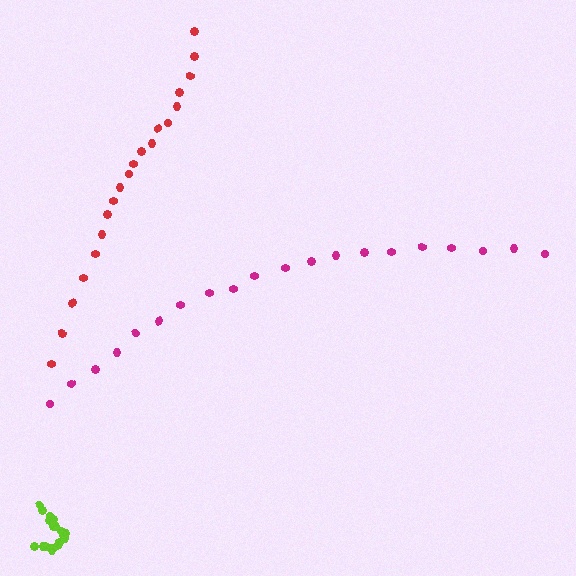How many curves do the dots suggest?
There are 3 distinct paths.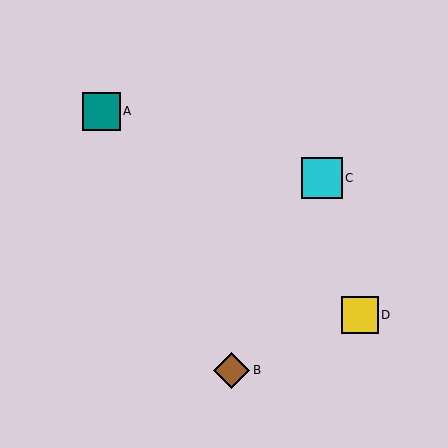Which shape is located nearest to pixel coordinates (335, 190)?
The cyan square (labeled C) at (322, 178) is nearest to that location.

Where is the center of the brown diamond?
The center of the brown diamond is at (232, 370).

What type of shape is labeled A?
Shape A is a teal square.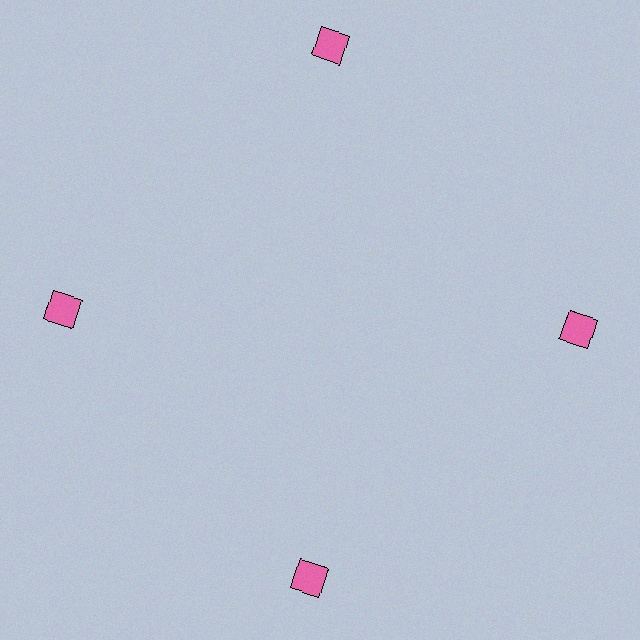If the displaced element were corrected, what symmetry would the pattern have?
It would have 4-fold rotational symmetry — the pattern would map onto itself every 90 degrees.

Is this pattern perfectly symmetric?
No. The 4 pink squares are arranged in a ring, but one element near the 12 o'clock position is pushed outward from the center, breaking the 4-fold rotational symmetry.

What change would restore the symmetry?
The symmetry would be restored by moving it inward, back onto the ring so that all 4 squares sit at equal angles and equal distance from the center.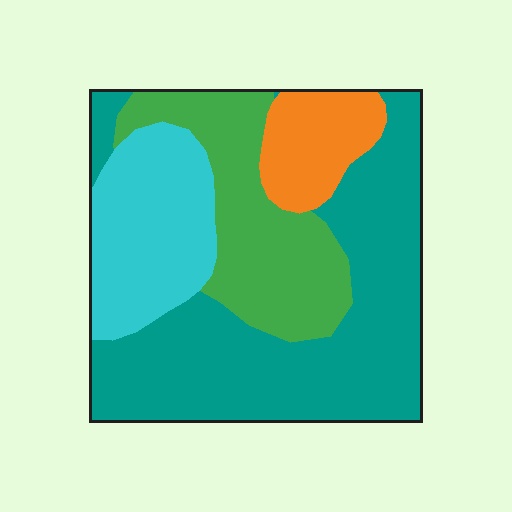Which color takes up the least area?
Orange, at roughly 10%.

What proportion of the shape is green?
Green covers about 25% of the shape.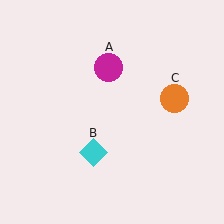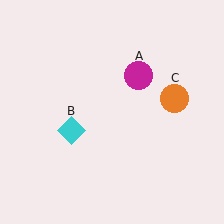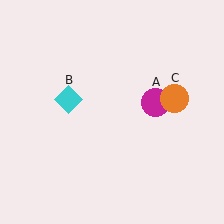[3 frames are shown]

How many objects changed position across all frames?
2 objects changed position: magenta circle (object A), cyan diamond (object B).